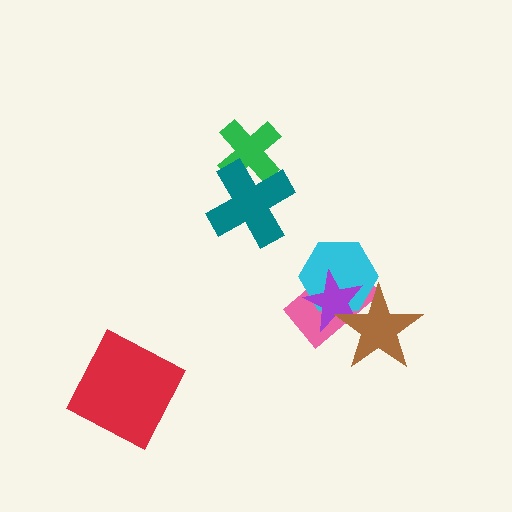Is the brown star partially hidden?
No, no other shape covers it.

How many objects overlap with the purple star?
3 objects overlap with the purple star.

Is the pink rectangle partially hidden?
Yes, it is partially covered by another shape.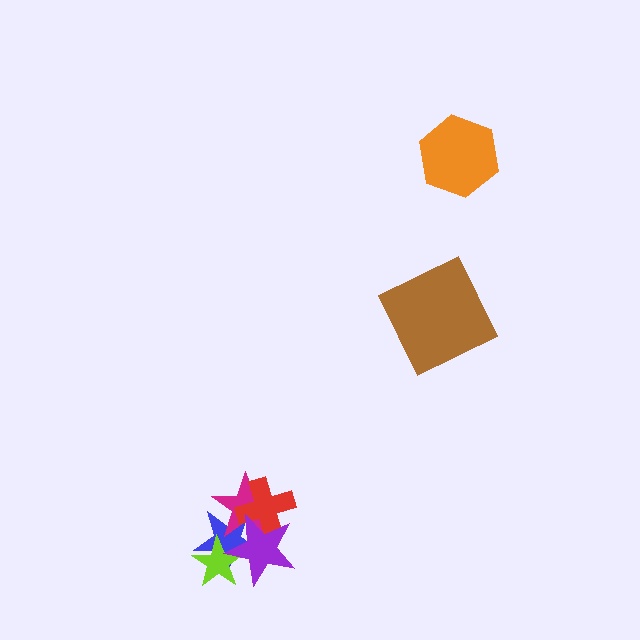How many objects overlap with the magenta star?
3 objects overlap with the magenta star.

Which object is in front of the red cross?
The purple star is in front of the red cross.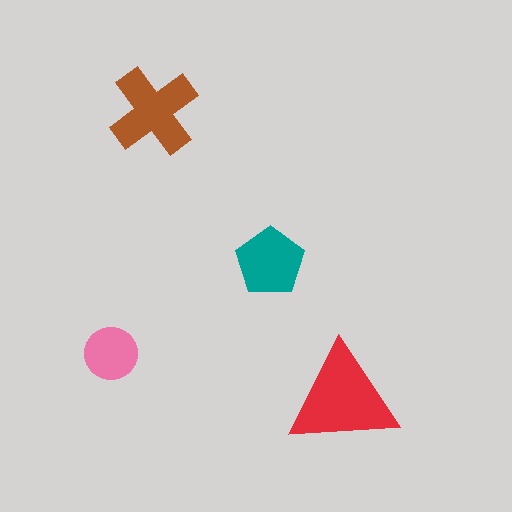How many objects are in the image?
There are 4 objects in the image.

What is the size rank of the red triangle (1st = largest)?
1st.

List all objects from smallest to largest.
The pink circle, the teal pentagon, the brown cross, the red triangle.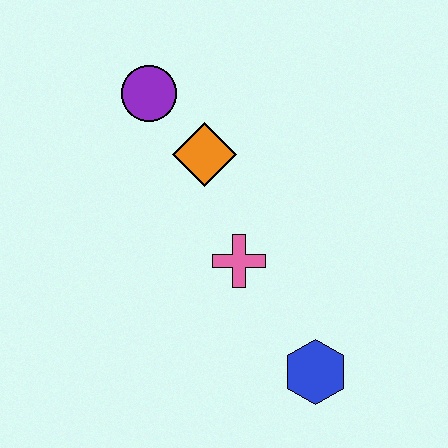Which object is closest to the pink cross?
The orange diamond is closest to the pink cross.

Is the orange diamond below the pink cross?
No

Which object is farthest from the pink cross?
The purple circle is farthest from the pink cross.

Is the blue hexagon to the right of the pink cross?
Yes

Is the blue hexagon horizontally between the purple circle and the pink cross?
No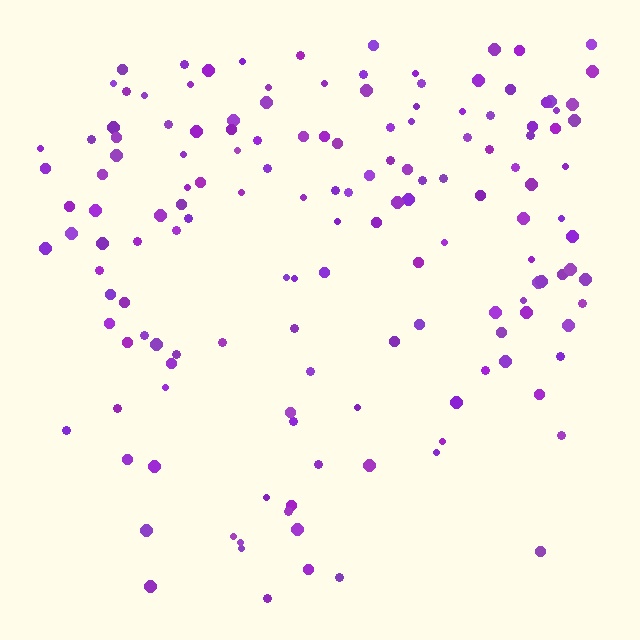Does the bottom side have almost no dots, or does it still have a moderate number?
Still a moderate number, just noticeably fewer than the top.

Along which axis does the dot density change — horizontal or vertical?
Vertical.